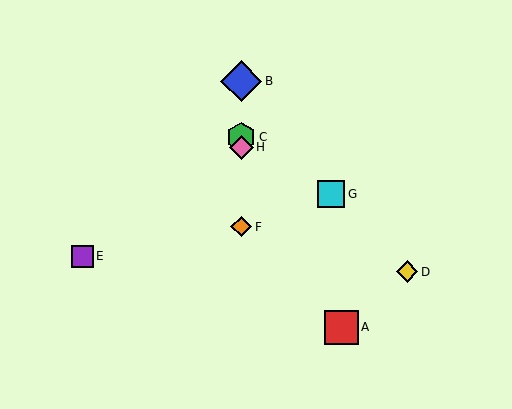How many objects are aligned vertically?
4 objects (B, C, F, H) are aligned vertically.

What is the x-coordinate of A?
Object A is at x≈342.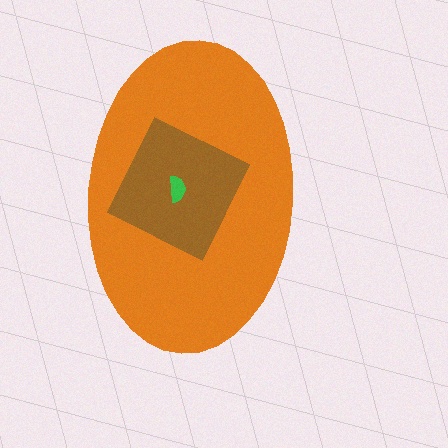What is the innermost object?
The green semicircle.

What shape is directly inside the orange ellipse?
The brown square.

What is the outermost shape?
The orange ellipse.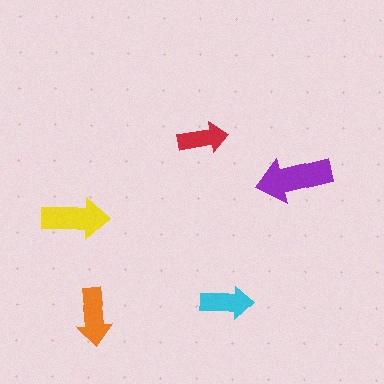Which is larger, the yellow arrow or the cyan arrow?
The yellow one.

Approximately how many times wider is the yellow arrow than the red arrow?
About 1.5 times wider.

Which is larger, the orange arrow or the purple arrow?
The purple one.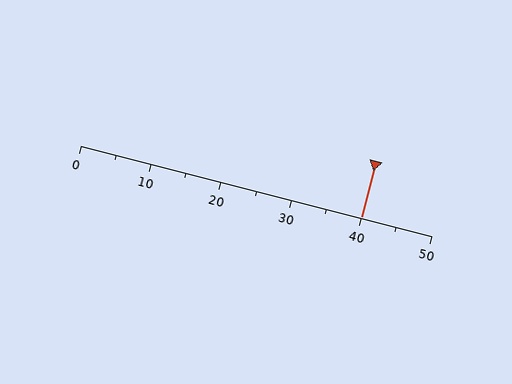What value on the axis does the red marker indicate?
The marker indicates approximately 40.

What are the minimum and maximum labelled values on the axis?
The axis runs from 0 to 50.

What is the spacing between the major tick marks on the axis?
The major ticks are spaced 10 apart.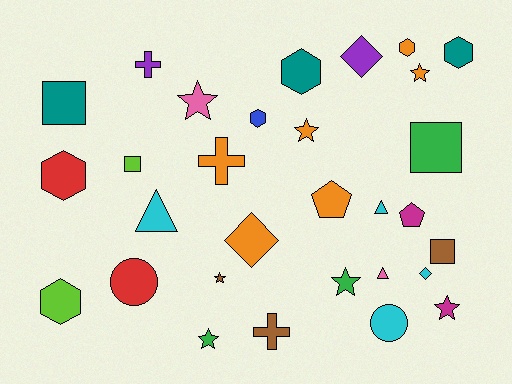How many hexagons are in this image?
There are 6 hexagons.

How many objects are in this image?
There are 30 objects.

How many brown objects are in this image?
There are 3 brown objects.